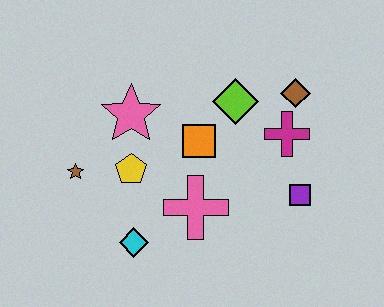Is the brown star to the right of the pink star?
No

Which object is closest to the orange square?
The lime diamond is closest to the orange square.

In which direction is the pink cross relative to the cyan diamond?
The pink cross is to the right of the cyan diamond.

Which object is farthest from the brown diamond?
The brown star is farthest from the brown diamond.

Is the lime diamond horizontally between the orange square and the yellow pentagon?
No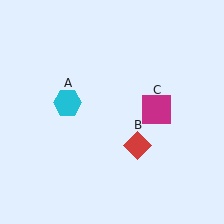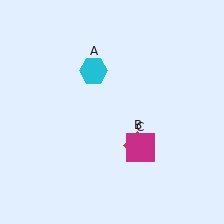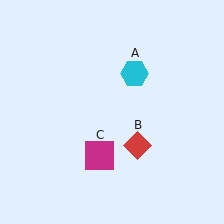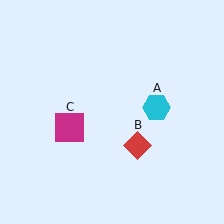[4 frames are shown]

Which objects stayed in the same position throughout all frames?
Red diamond (object B) remained stationary.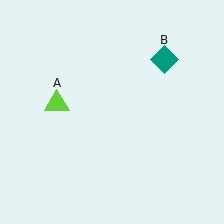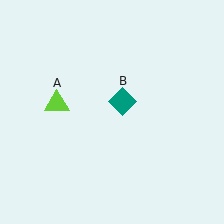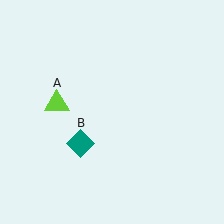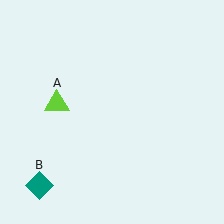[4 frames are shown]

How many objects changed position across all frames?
1 object changed position: teal diamond (object B).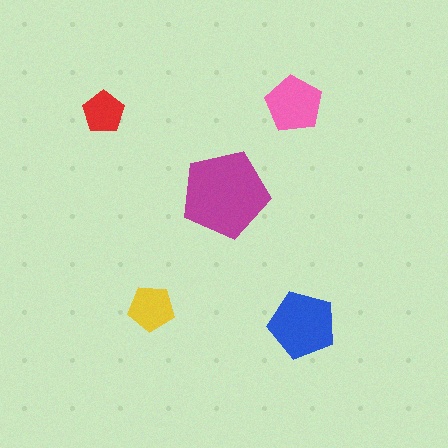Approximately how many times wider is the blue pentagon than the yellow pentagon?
About 1.5 times wider.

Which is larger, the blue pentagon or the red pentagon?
The blue one.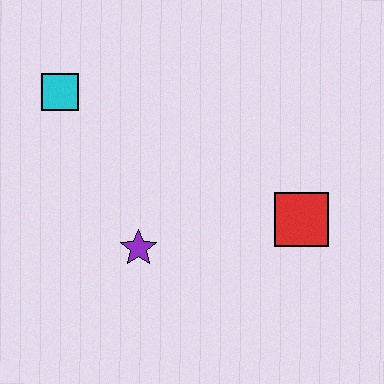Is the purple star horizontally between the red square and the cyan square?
Yes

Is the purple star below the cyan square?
Yes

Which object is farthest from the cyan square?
The red square is farthest from the cyan square.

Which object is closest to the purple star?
The red square is closest to the purple star.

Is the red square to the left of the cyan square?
No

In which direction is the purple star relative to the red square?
The purple star is to the left of the red square.